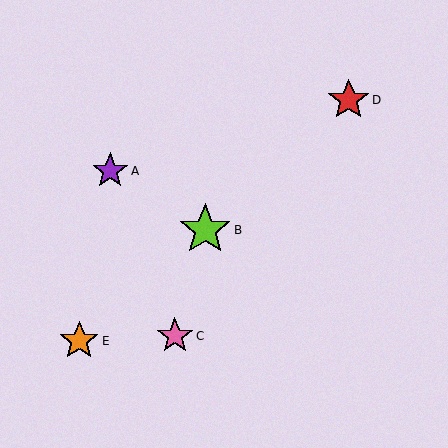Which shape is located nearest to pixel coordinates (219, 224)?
The lime star (labeled B) at (205, 230) is nearest to that location.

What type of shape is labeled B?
Shape B is a lime star.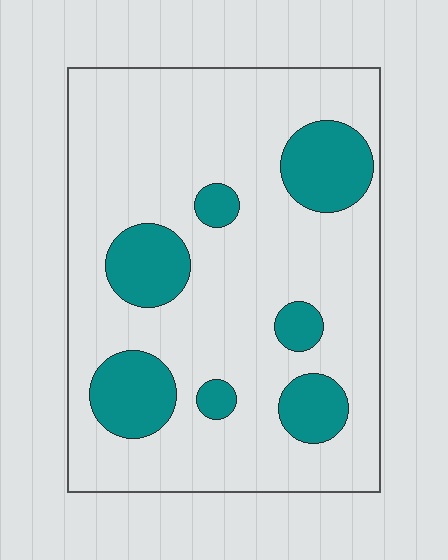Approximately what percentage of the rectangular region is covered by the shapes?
Approximately 20%.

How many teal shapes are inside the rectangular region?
7.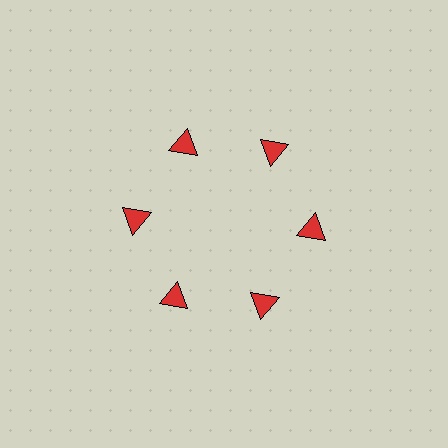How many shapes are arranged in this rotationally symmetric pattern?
There are 6 shapes, arranged in 6 groups of 1.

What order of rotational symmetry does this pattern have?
This pattern has 6-fold rotational symmetry.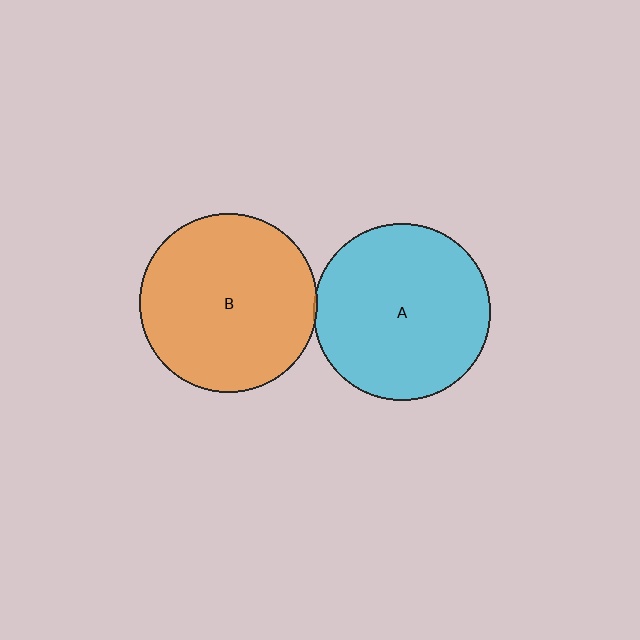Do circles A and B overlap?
Yes.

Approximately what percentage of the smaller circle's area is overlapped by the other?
Approximately 5%.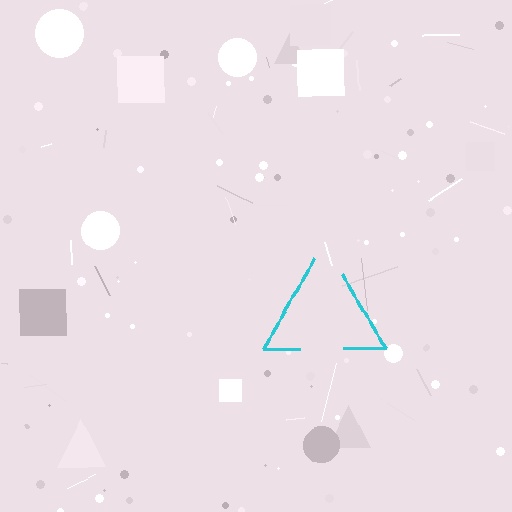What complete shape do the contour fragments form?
The contour fragments form a triangle.